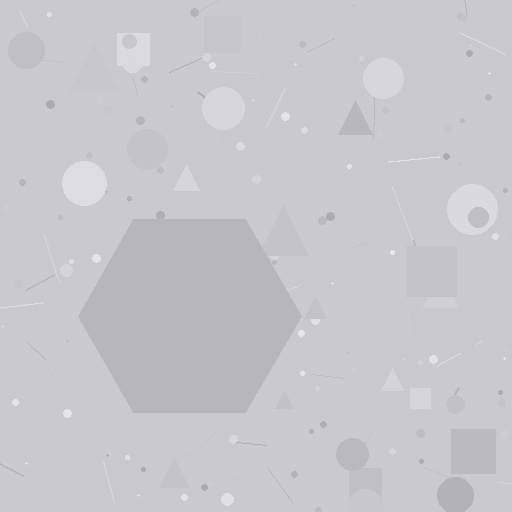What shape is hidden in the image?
A hexagon is hidden in the image.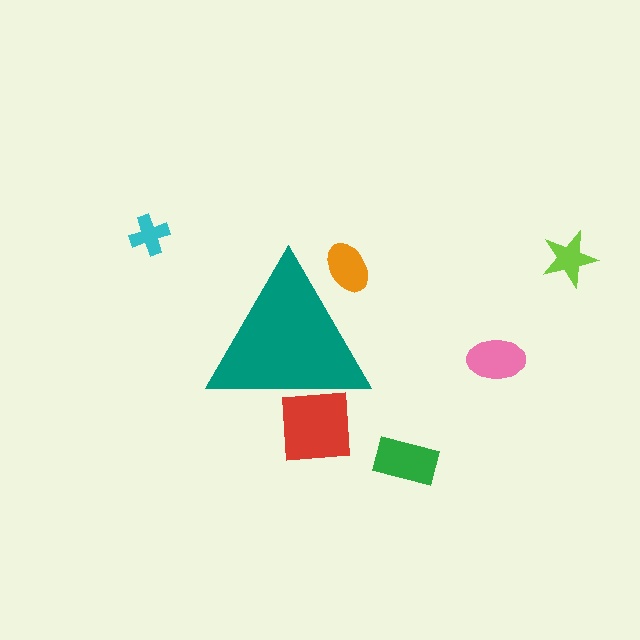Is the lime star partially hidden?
No, the lime star is fully visible.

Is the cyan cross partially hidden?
No, the cyan cross is fully visible.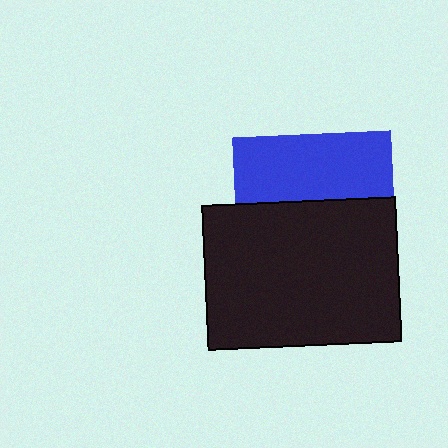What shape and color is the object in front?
The object in front is a black rectangle.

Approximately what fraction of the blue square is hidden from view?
Roughly 59% of the blue square is hidden behind the black rectangle.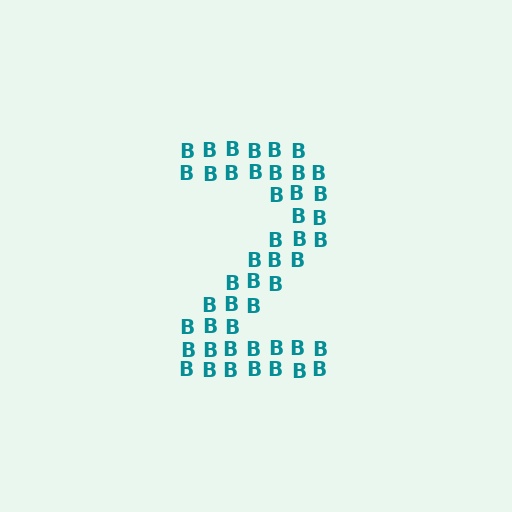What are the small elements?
The small elements are letter B's.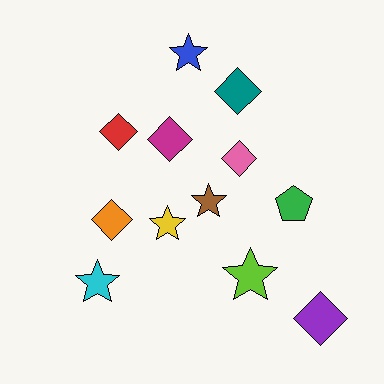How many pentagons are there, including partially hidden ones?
There is 1 pentagon.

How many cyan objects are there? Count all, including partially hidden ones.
There is 1 cyan object.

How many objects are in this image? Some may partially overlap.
There are 12 objects.